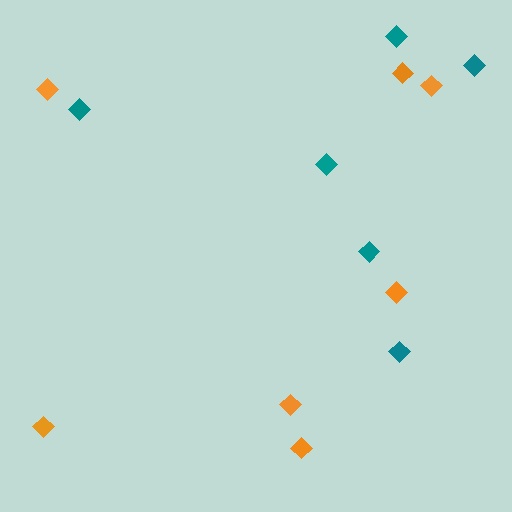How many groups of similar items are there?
There are 2 groups: one group of teal diamonds (6) and one group of orange diamonds (7).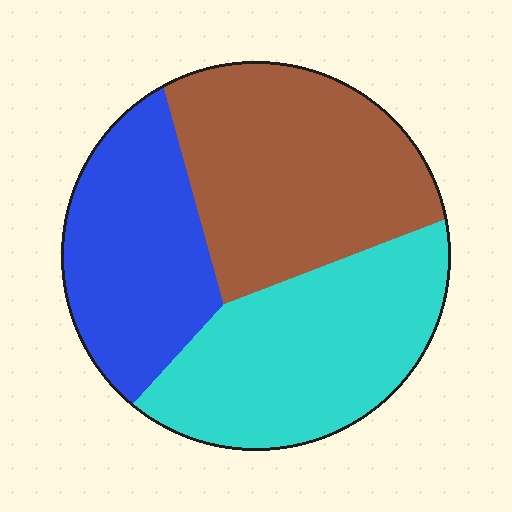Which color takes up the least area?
Blue, at roughly 25%.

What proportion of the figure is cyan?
Cyan covers around 35% of the figure.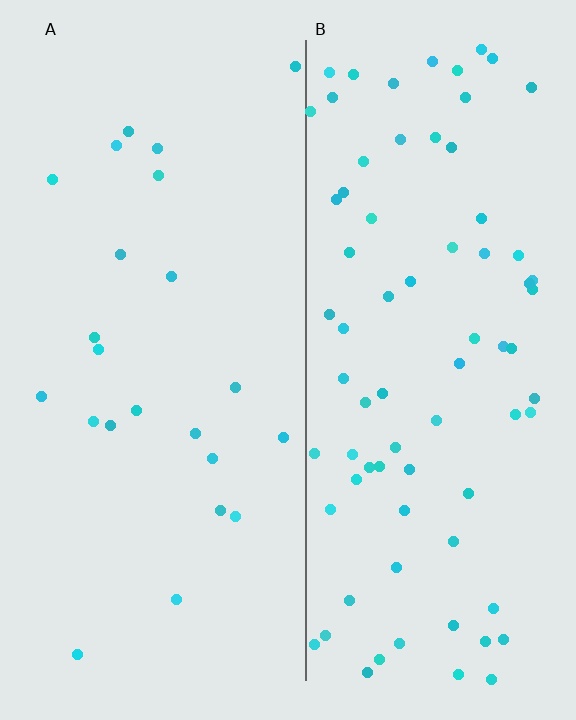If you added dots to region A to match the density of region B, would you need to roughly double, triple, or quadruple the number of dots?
Approximately triple.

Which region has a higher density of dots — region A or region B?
B (the right).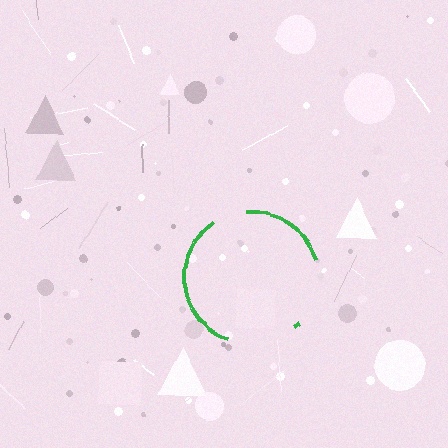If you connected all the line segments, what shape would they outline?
They would outline a circle.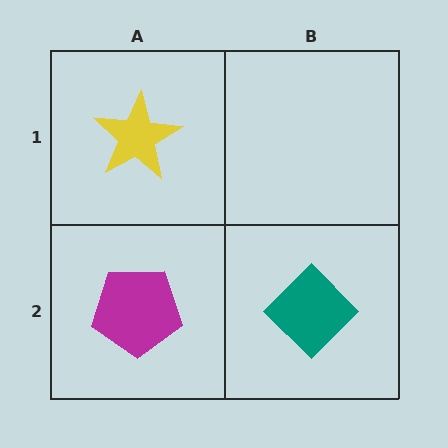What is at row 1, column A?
A yellow star.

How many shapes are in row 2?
2 shapes.